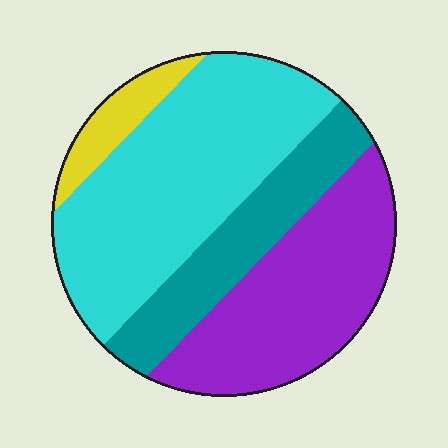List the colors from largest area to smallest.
From largest to smallest: cyan, purple, teal, yellow.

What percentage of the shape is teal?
Teal takes up about one fifth (1/5) of the shape.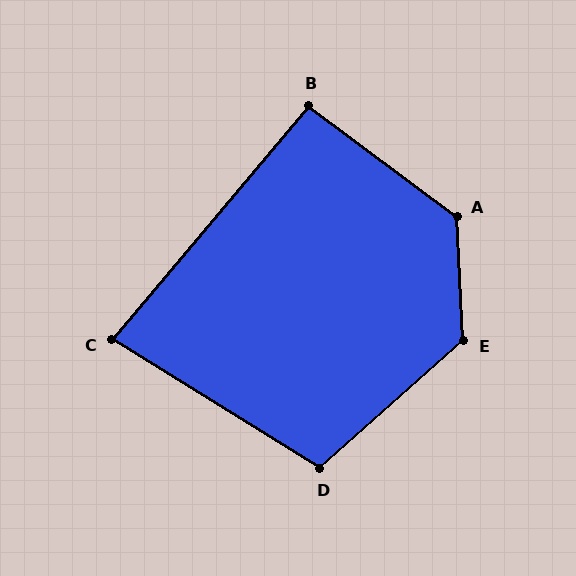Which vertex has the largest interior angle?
A, at approximately 130 degrees.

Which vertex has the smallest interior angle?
C, at approximately 82 degrees.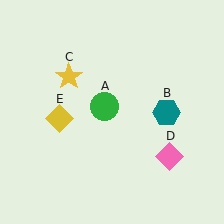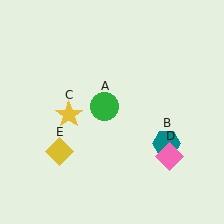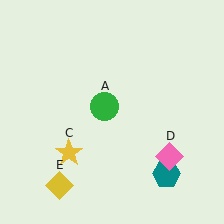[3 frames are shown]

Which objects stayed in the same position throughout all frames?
Green circle (object A) and pink diamond (object D) remained stationary.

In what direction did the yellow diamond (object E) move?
The yellow diamond (object E) moved down.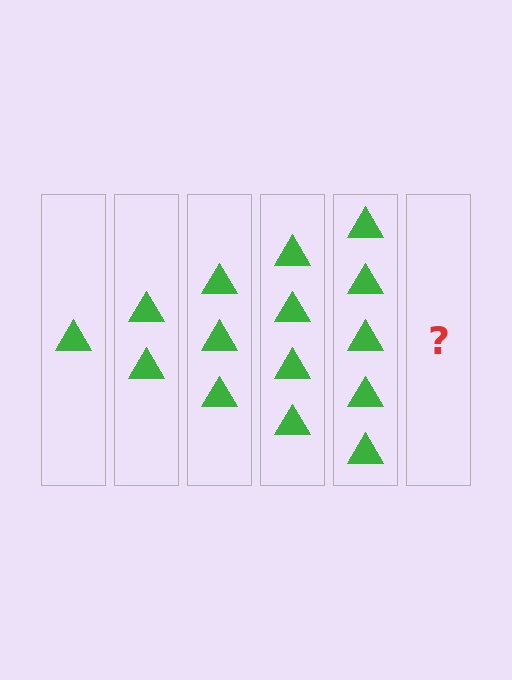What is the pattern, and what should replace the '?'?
The pattern is that each step adds one more triangle. The '?' should be 6 triangles.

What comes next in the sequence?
The next element should be 6 triangles.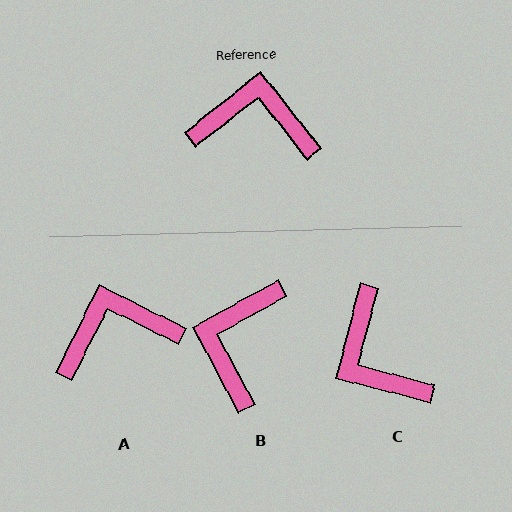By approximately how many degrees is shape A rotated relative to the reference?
Approximately 25 degrees counter-clockwise.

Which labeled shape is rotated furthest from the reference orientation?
C, about 127 degrees away.